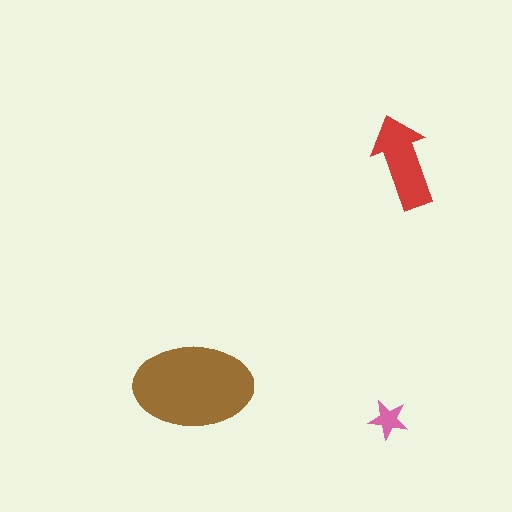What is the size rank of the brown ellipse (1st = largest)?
1st.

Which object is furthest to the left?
The brown ellipse is leftmost.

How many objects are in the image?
There are 3 objects in the image.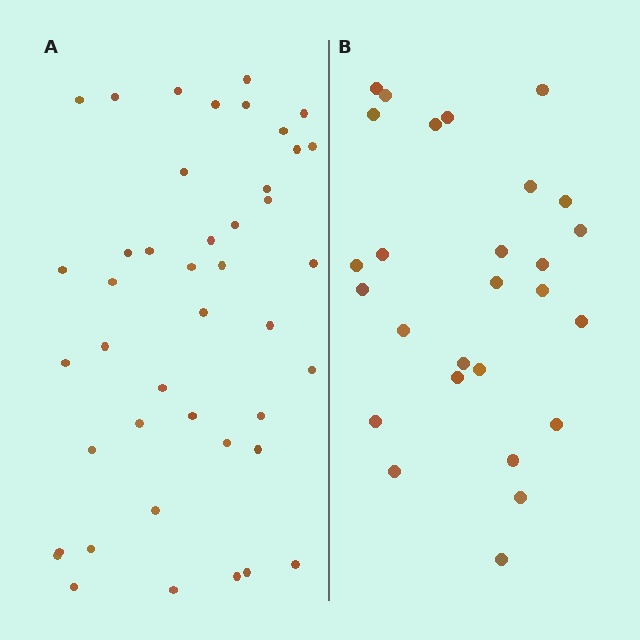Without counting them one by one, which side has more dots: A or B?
Region A (the left region) has more dots.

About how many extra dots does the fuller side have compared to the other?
Region A has approximately 15 more dots than region B.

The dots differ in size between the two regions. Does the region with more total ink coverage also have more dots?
No. Region B has more total ink coverage because its dots are larger, but region A actually contains more individual dots. Total area can be misleading — the number of items is what matters here.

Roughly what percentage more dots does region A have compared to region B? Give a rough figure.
About 60% more.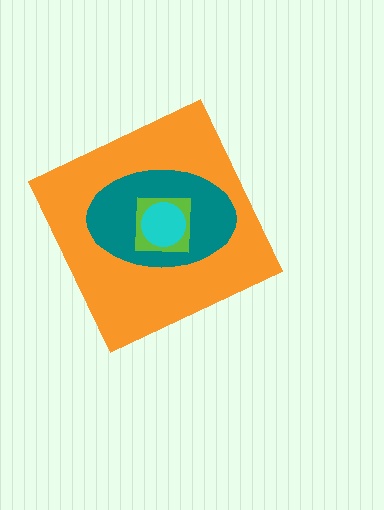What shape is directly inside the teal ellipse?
The lime square.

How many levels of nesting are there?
4.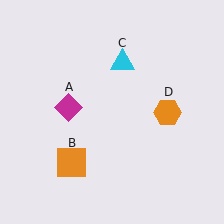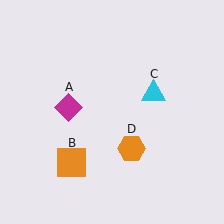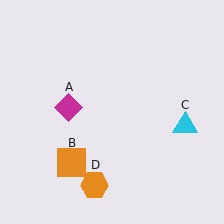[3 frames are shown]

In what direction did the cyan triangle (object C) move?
The cyan triangle (object C) moved down and to the right.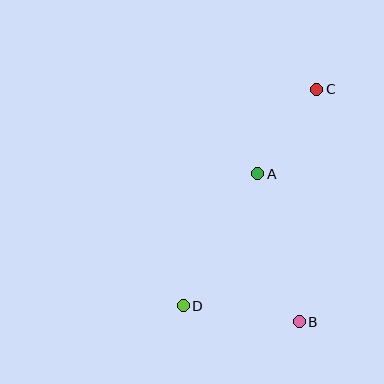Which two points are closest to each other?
Points A and C are closest to each other.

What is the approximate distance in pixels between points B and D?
The distance between B and D is approximately 117 pixels.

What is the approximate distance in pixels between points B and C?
The distance between B and C is approximately 233 pixels.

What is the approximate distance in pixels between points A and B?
The distance between A and B is approximately 153 pixels.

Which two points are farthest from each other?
Points C and D are farthest from each other.